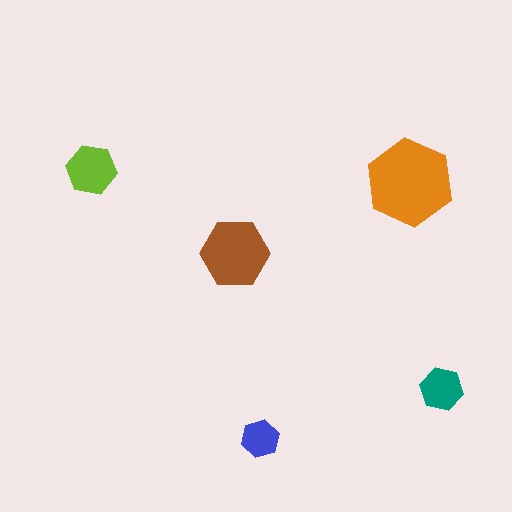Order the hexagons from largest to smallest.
the orange one, the brown one, the lime one, the teal one, the blue one.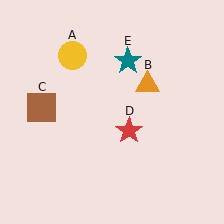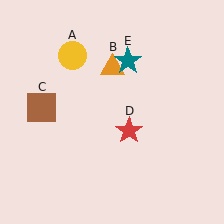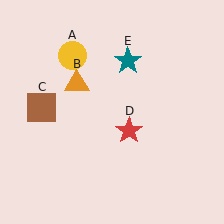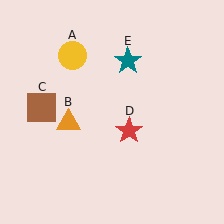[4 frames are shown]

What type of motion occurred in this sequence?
The orange triangle (object B) rotated counterclockwise around the center of the scene.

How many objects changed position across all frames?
1 object changed position: orange triangle (object B).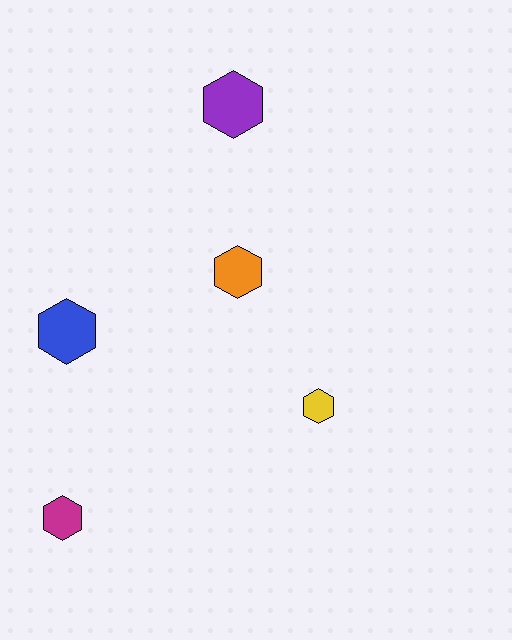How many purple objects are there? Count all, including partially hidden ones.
There is 1 purple object.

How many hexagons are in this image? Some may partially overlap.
There are 5 hexagons.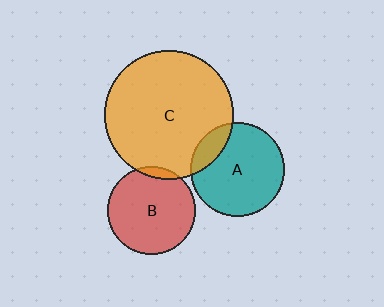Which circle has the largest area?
Circle C (orange).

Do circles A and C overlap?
Yes.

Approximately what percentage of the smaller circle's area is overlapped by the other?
Approximately 15%.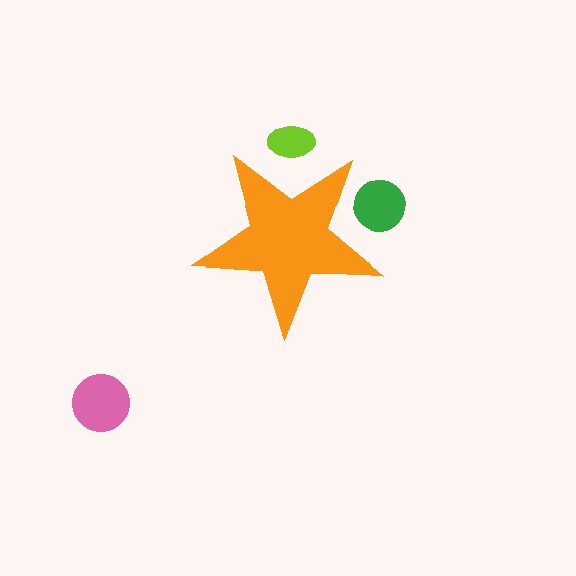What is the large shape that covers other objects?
An orange star.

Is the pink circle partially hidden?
No, the pink circle is fully visible.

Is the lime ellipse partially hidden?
Yes, the lime ellipse is partially hidden behind the orange star.